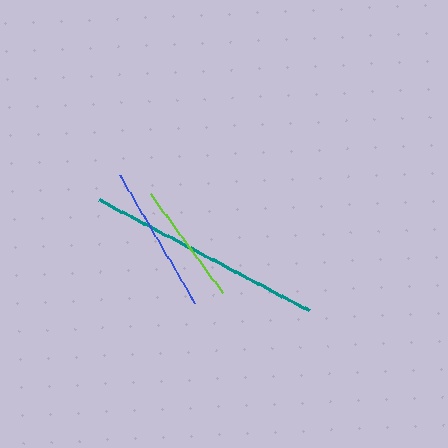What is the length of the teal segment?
The teal segment is approximately 237 pixels long.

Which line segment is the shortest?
The lime line is the shortest at approximately 122 pixels.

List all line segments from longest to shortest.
From longest to shortest: teal, blue, lime.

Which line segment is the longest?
The teal line is the longest at approximately 237 pixels.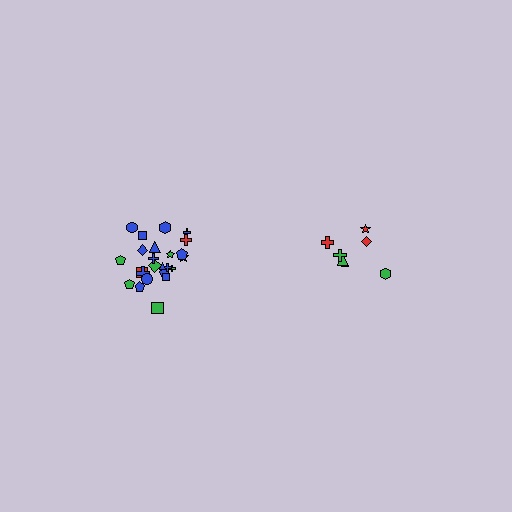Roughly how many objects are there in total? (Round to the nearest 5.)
Roughly 30 objects in total.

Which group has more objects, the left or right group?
The left group.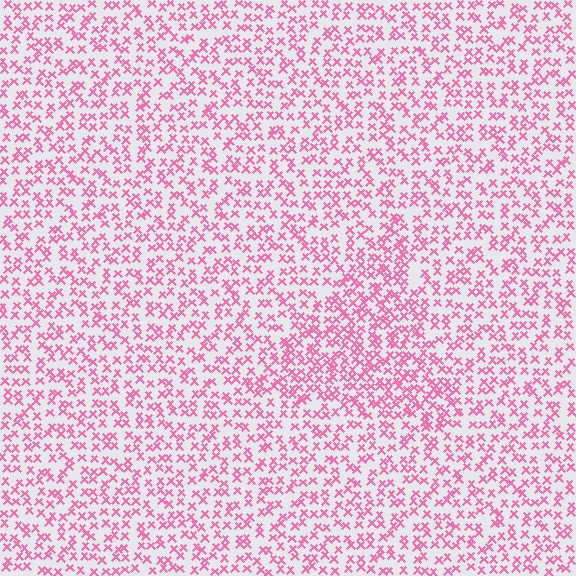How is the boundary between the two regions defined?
The boundary is defined by a change in element density (approximately 1.6x ratio). All elements are the same color, size, and shape.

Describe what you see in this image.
The image contains small pink elements arranged at two different densities. A triangle-shaped region is visible where the elements are more densely packed than the surrounding area.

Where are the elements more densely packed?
The elements are more densely packed inside the triangle boundary.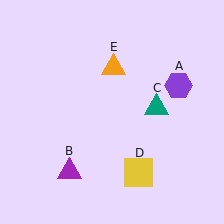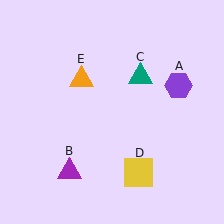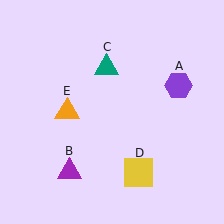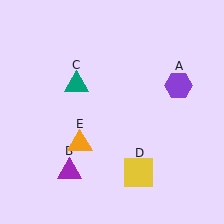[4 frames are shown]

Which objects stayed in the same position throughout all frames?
Purple hexagon (object A) and purple triangle (object B) and yellow square (object D) remained stationary.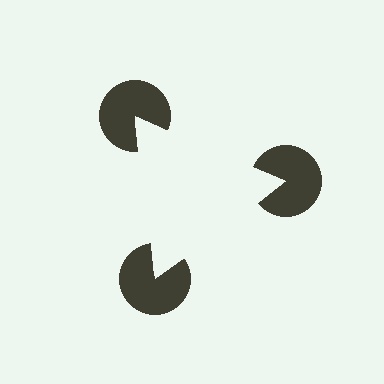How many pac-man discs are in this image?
There are 3 — one at each vertex of the illusory triangle.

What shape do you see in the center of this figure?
An illusory triangle — its edges are inferred from the aligned wedge cuts in the pac-man discs, not physically drawn.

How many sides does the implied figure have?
3 sides.